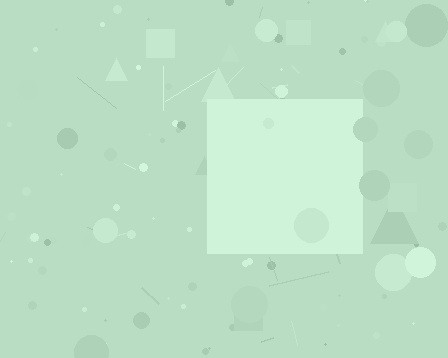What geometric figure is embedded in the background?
A square is embedded in the background.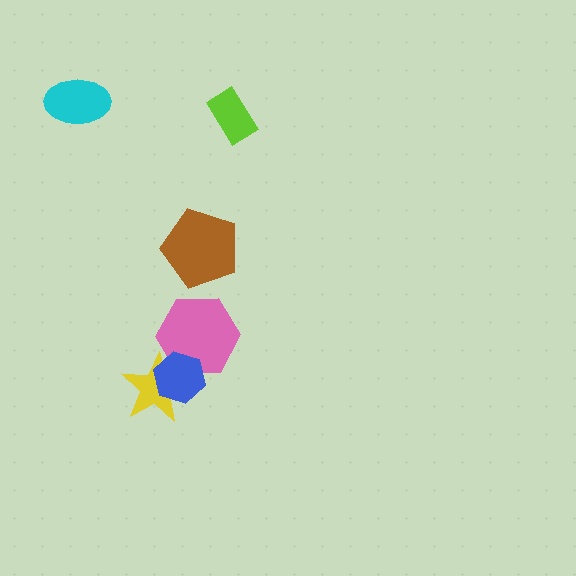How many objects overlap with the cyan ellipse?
0 objects overlap with the cyan ellipse.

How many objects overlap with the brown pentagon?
0 objects overlap with the brown pentagon.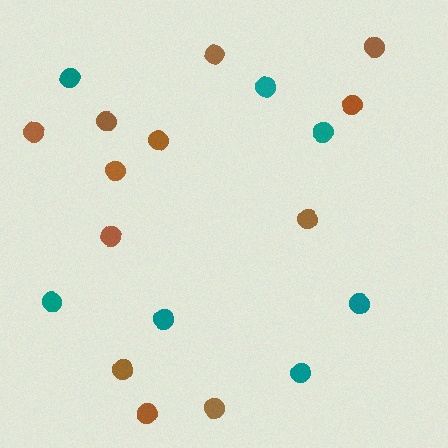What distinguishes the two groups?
There are 2 groups: one group of teal circles (7) and one group of brown circles (12).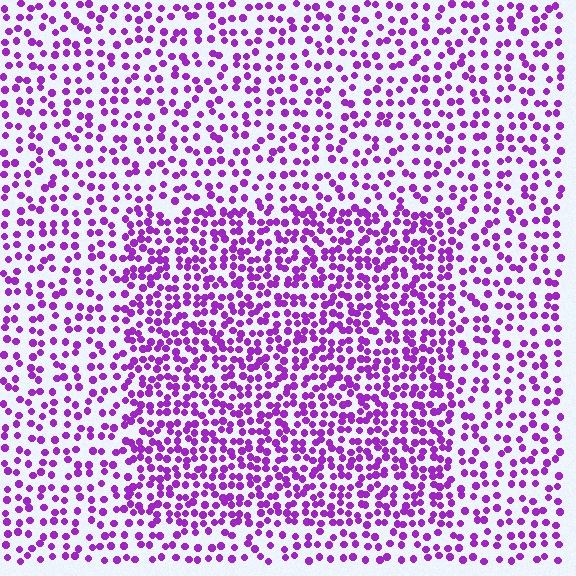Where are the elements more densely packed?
The elements are more densely packed inside the rectangle boundary.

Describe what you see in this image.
The image contains small purple elements arranged at two different densities. A rectangle-shaped region is visible where the elements are more densely packed than the surrounding area.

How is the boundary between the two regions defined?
The boundary is defined by a change in element density (approximately 1.7x ratio). All elements are the same color, size, and shape.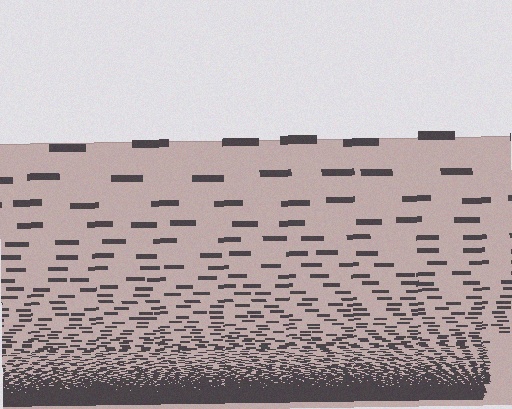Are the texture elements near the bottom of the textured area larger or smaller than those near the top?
Smaller. The gradient is inverted — elements near the bottom are smaller and denser.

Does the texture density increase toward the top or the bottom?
Density increases toward the bottom.